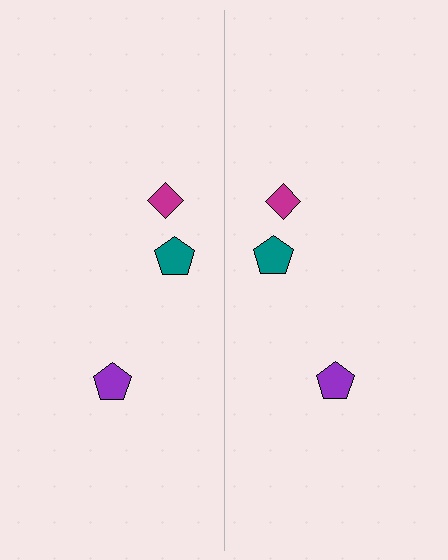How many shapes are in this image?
There are 6 shapes in this image.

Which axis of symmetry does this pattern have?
The pattern has a vertical axis of symmetry running through the center of the image.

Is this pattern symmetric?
Yes, this pattern has bilateral (reflection) symmetry.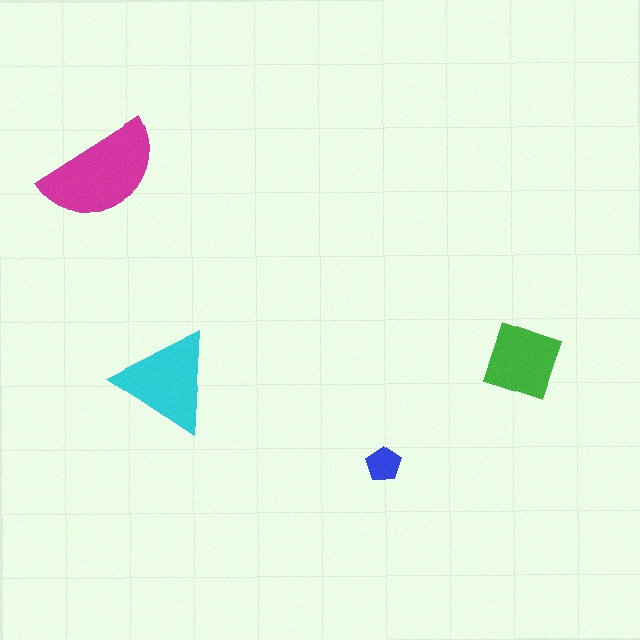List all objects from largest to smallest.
The magenta semicircle, the cyan triangle, the green diamond, the blue pentagon.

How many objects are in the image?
There are 4 objects in the image.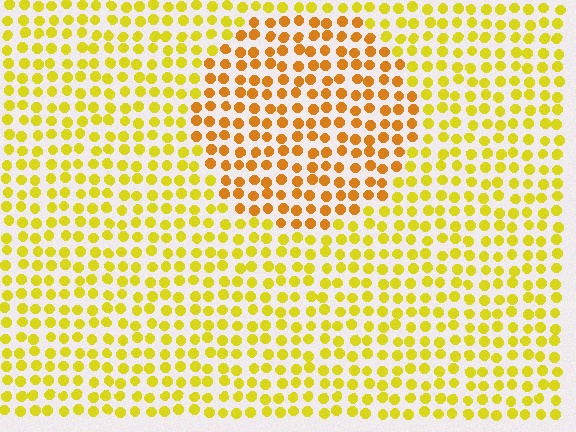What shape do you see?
I see a circle.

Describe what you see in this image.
The image is filled with small yellow elements in a uniform arrangement. A circle-shaped region is visible where the elements are tinted to a slightly different hue, forming a subtle color boundary.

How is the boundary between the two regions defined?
The boundary is defined purely by a slight shift in hue (about 28 degrees). Spacing, size, and orientation are identical on both sides.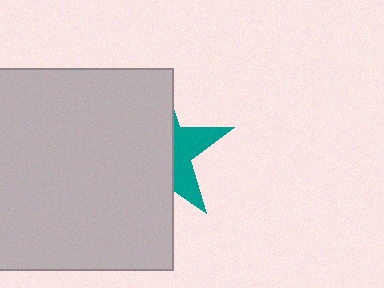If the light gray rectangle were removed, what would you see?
You would see the complete teal star.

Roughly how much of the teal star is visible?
A small part of it is visible (roughly 33%).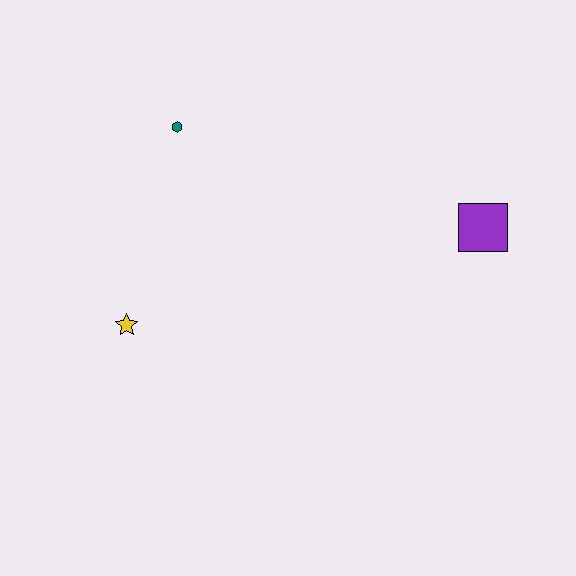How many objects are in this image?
There are 3 objects.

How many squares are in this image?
There is 1 square.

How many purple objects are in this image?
There is 1 purple object.